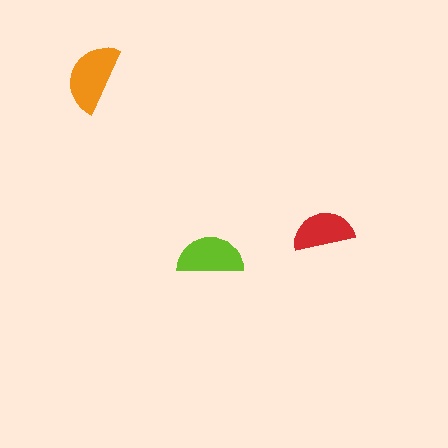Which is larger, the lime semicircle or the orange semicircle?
The orange one.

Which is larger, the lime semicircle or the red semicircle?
The lime one.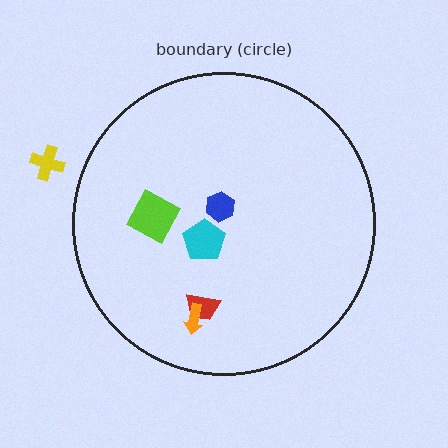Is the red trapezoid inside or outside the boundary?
Inside.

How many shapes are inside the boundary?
5 inside, 1 outside.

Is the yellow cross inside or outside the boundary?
Outside.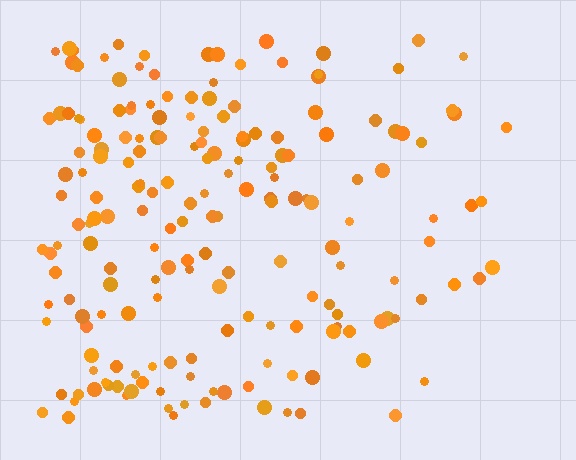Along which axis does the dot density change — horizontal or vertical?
Horizontal.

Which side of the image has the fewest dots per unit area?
The right.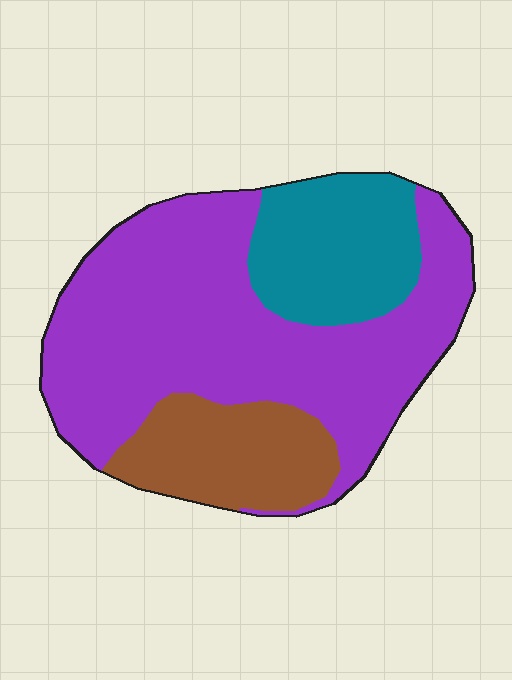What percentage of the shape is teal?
Teal covers roughly 20% of the shape.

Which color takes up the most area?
Purple, at roughly 60%.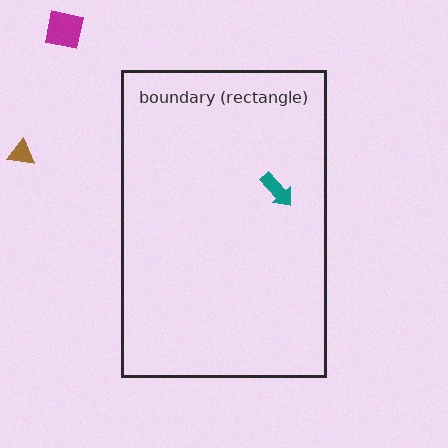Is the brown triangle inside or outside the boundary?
Outside.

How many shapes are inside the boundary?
1 inside, 2 outside.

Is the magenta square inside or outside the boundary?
Outside.